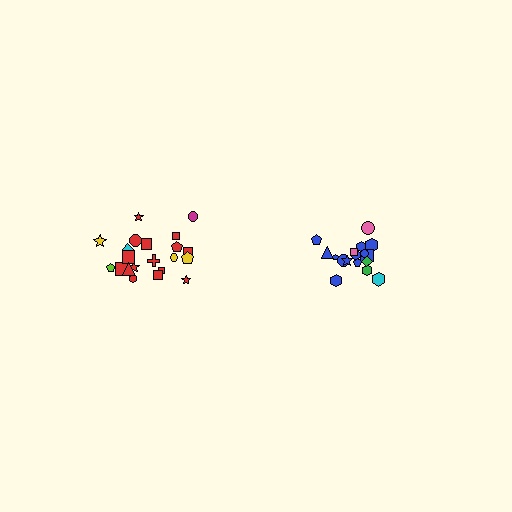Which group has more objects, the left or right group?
The left group.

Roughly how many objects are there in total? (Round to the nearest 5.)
Roughly 40 objects in total.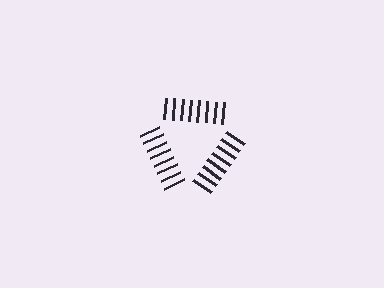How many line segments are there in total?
24 — 8 along each of the 3 edges.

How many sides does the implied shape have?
3 sides — the line-ends trace a triangle.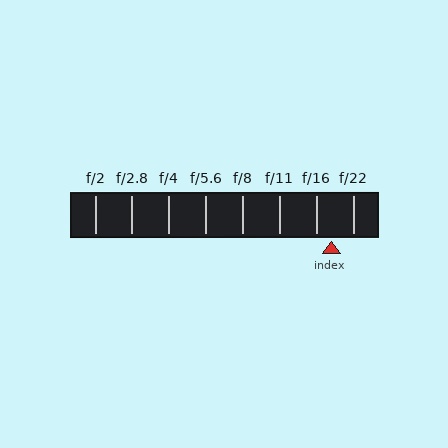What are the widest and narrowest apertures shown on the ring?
The widest aperture shown is f/2 and the narrowest is f/22.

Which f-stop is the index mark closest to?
The index mark is closest to f/16.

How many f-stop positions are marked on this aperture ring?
There are 8 f-stop positions marked.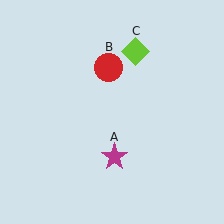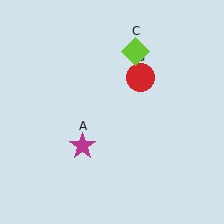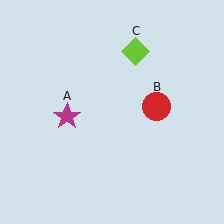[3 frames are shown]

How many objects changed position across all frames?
2 objects changed position: magenta star (object A), red circle (object B).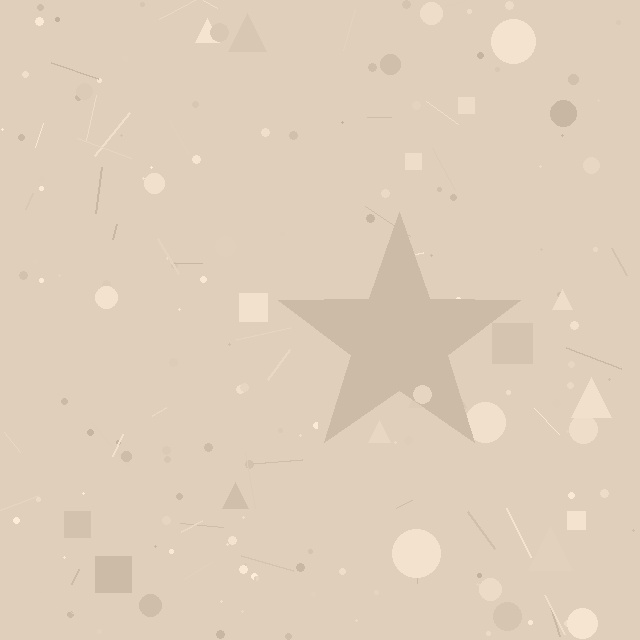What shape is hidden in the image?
A star is hidden in the image.